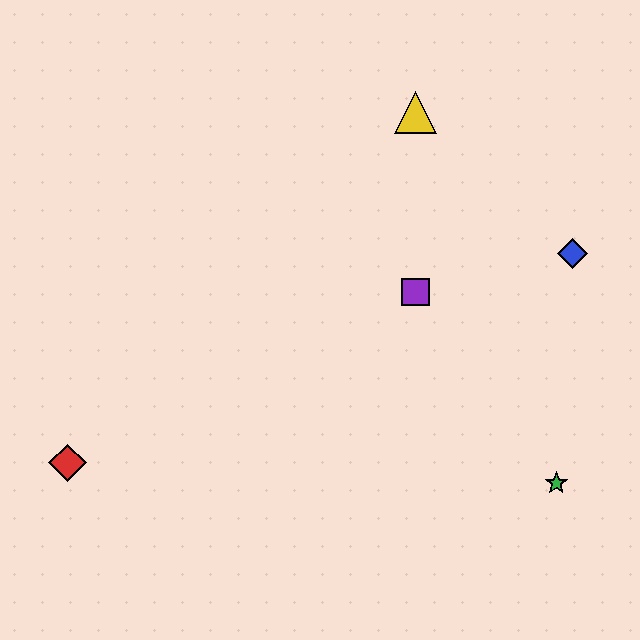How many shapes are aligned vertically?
2 shapes (the yellow triangle, the purple square) are aligned vertically.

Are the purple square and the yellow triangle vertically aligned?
Yes, both are at x≈415.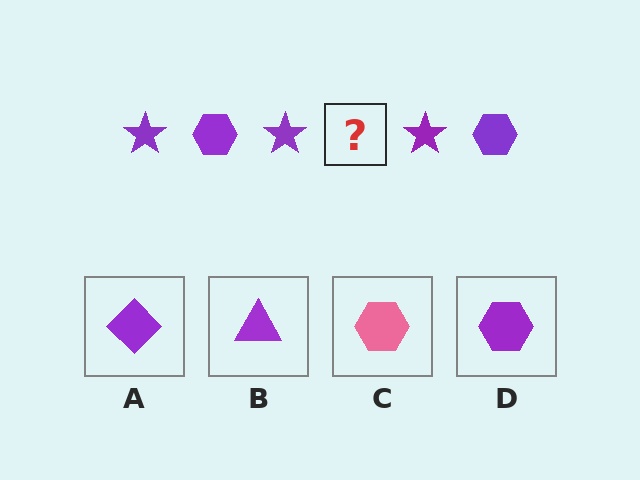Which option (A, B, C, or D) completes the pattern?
D.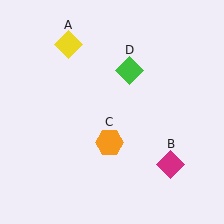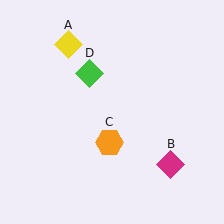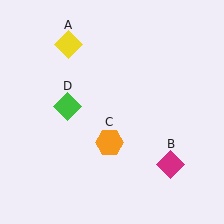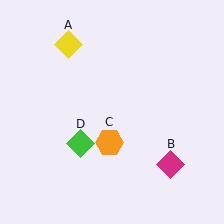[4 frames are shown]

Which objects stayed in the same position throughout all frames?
Yellow diamond (object A) and magenta diamond (object B) and orange hexagon (object C) remained stationary.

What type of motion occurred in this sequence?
The green diamond (object D) rotated counterclockwise around the center of the scene.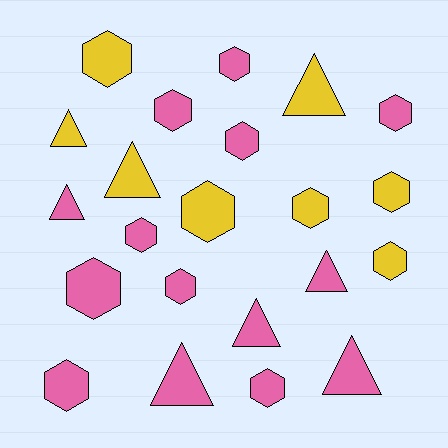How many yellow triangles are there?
There are 3 yellow triangles.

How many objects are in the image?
There are 22 objects.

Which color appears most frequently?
Pink, with 14 objects.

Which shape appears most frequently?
Hexagon, with 14 objects.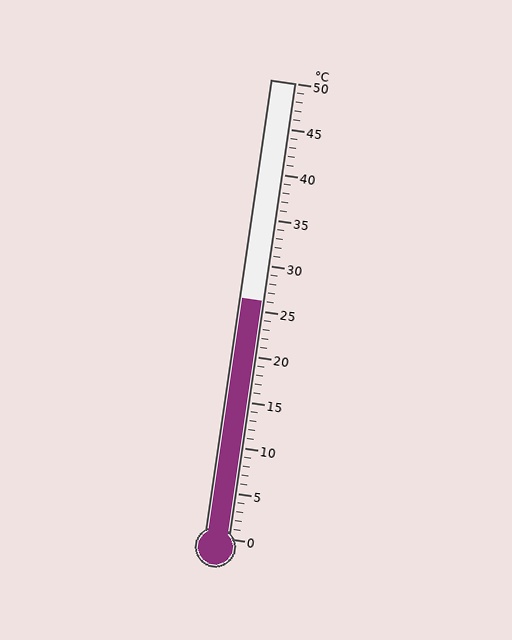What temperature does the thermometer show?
The thermometer shows approximately 26°C.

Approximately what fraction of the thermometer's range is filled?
The thermometer is filled to approximately 50% of its range.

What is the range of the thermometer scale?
The thermometer scale ranges from 0°C to 50°C.